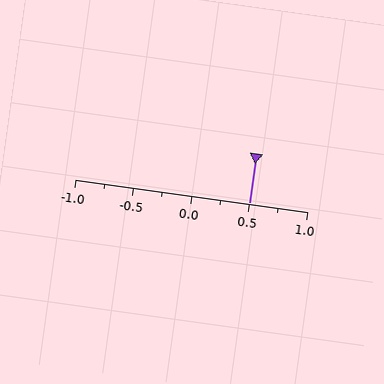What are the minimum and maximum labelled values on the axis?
The axis runs from -1.0 to 1.0.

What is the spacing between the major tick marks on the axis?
The major ticks are spaced 0.5 apart.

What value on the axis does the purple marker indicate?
The marker indicates approximately 0.5.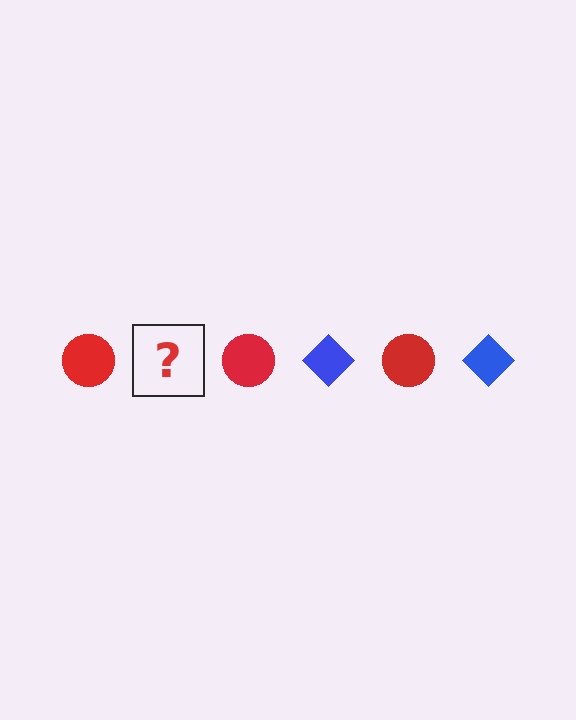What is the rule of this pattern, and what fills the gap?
The rule is that the pattern alternates between red circle and blue diamond. The gap should be filled with a blue diamond.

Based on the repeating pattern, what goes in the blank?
The blank should be a blue diamond.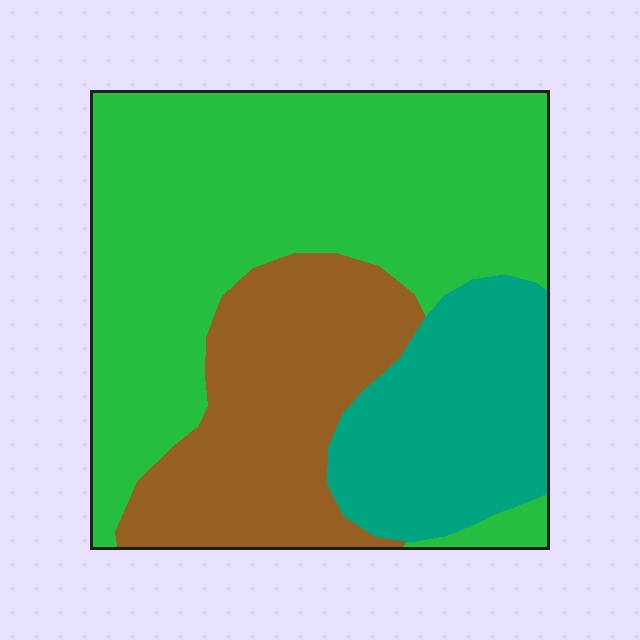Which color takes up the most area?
Green, at roughly 55%.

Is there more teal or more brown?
Brown.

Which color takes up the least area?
Teal, at roughly 20%.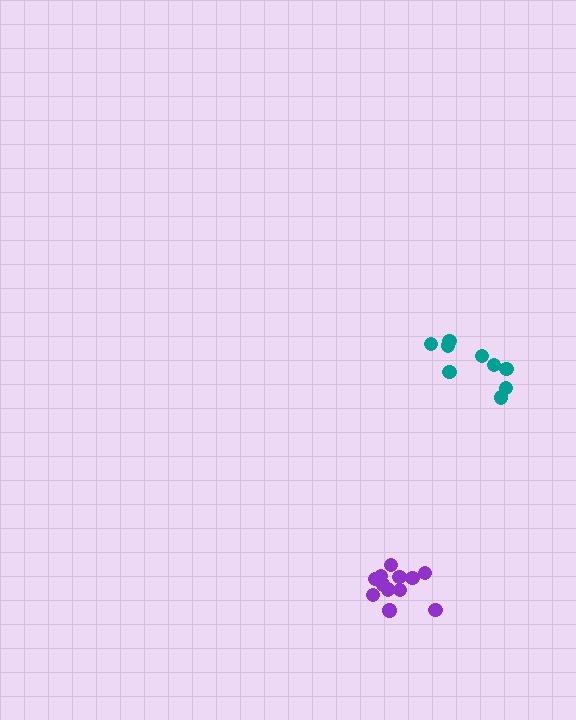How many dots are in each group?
Group 1: 9 dots, Group 2: 13 dots (22 total).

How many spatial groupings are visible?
There are 2 spatial groupings.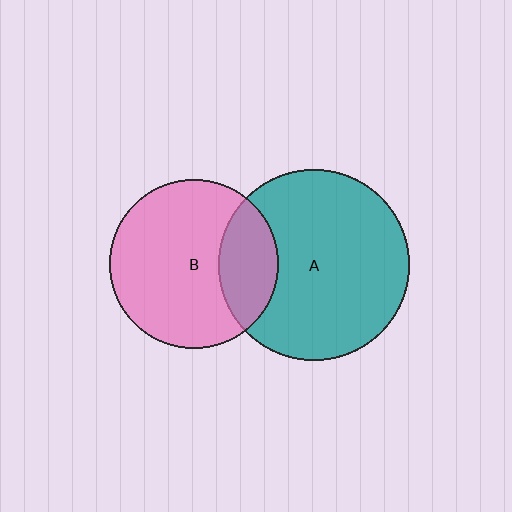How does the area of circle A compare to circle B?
Approximately 1.3 times.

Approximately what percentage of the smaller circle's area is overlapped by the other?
Approximately 25%.